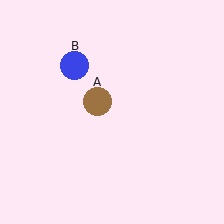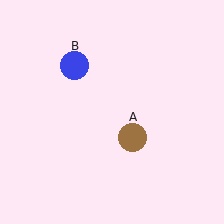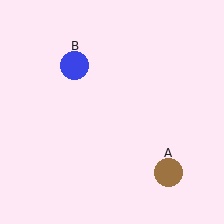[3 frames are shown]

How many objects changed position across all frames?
1 object changed position: brown circle (object A).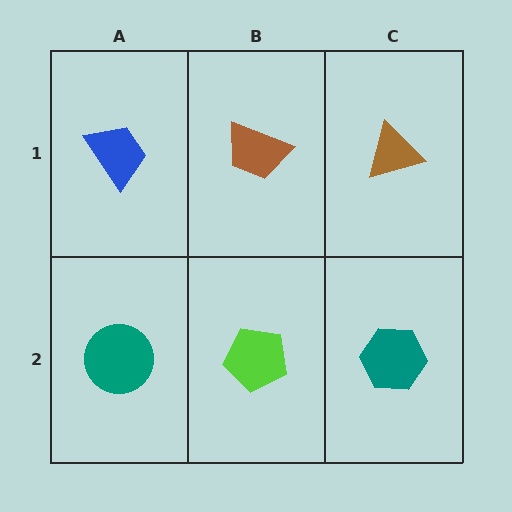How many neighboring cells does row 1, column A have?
2.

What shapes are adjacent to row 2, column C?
A brown triangle (row 1, column C), a lime pentagon (row 2, column B).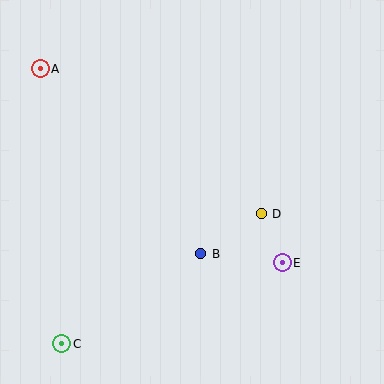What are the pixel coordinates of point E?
Point E is at (282, 263).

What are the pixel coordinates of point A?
Point A is at (40, 69).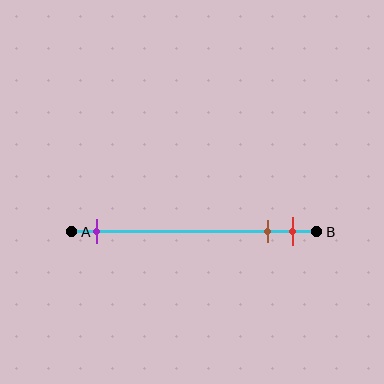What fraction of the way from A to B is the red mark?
The red mark is approximately 90% (0.9) of the way from A to B.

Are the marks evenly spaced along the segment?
No, the marks are not evenly spaced.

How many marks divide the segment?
There are 3 marks dividing the segment.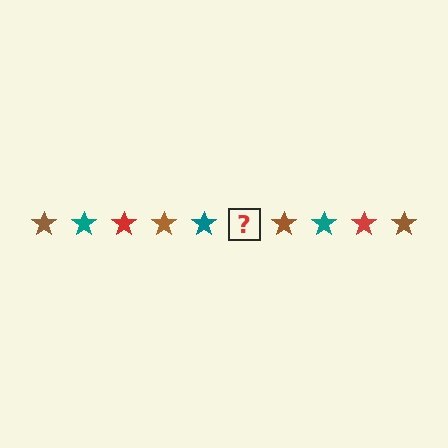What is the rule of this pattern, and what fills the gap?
The rule is that the pattern cycles through brown, teal, red stars. The gap should be filled with a red star.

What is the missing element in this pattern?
The missing element is a red star.